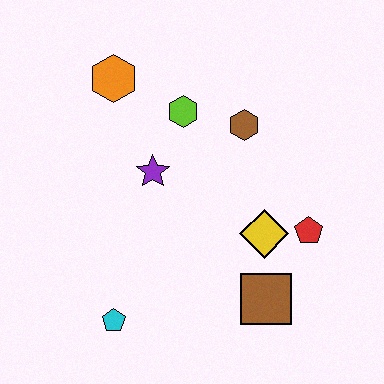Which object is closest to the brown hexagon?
The lime hexagon is closest to the brown hexagon.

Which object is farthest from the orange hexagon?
The brown square is farthest from the orange hexagon.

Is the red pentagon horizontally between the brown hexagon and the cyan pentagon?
No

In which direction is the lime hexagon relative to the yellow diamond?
The lime hexagon is above the yellow diamond.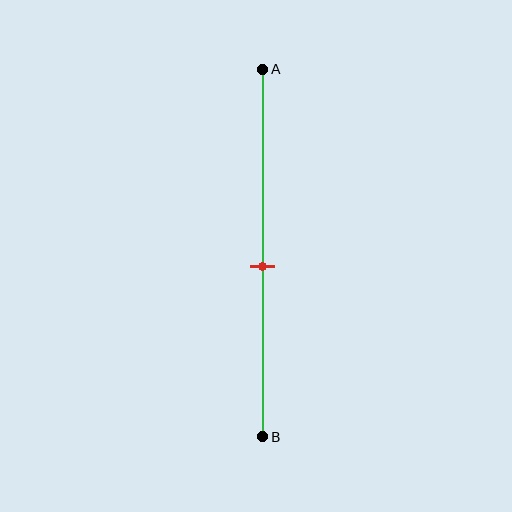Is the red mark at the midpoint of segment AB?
No, the mark is at about 55% from A, not at the 50% midpoint.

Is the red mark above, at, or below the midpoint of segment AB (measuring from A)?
The red mark is below the midpoint of segment AB.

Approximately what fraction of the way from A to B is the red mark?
The red mark is approximately 55% of the way from A to B.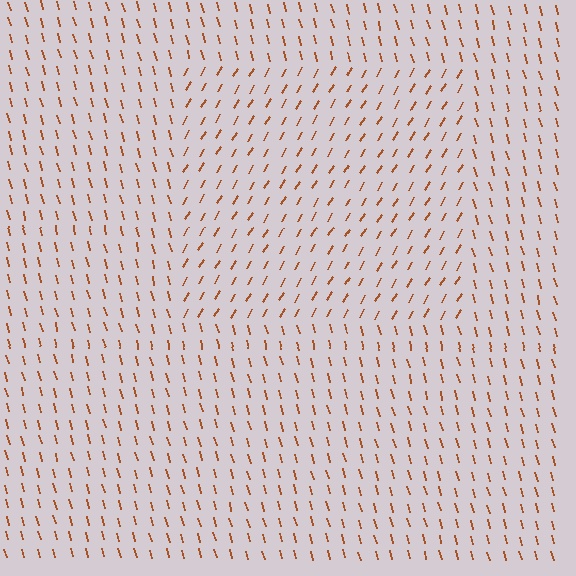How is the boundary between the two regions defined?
The boundary is defined purely by a change in line orientation (approximately 45 degrees difference). All lines are the same color and thickness.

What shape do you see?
I see a rectangle.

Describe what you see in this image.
The image is filled with small brown line segments. A rectangle region in the image has lines oriented differently from the surrounding lines, creating a visible texture boundary.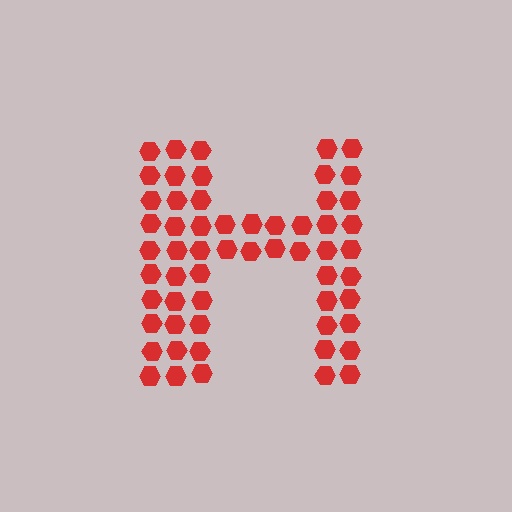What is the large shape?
The large shape is the letter H.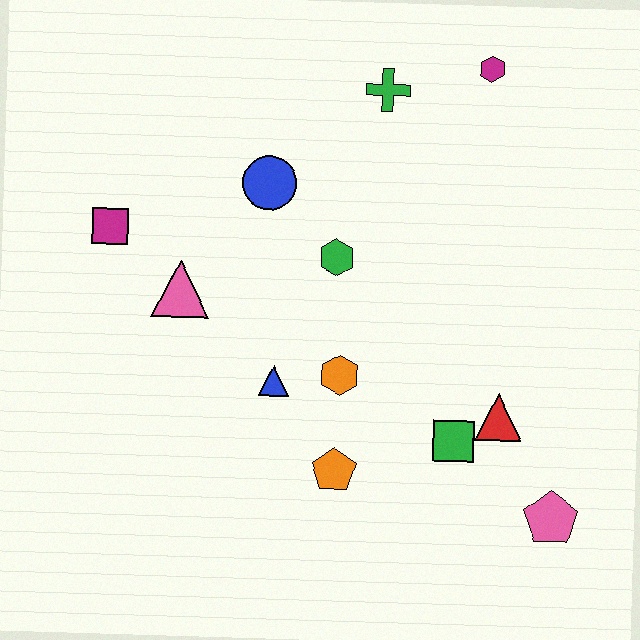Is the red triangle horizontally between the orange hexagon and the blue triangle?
No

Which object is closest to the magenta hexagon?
The green cross is closest to the magenta hexagon.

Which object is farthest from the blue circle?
The pink pentagon is farthest from the blue circle.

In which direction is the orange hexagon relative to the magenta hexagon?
The orange hexagon is below the magenta hexagon.